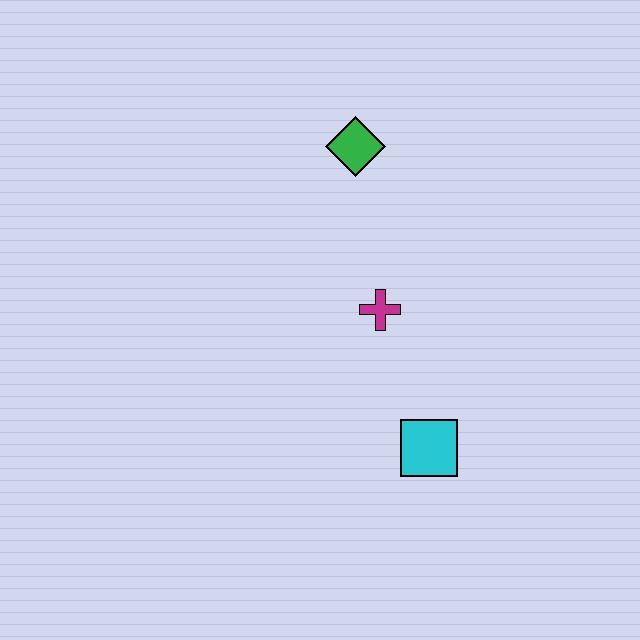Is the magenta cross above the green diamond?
No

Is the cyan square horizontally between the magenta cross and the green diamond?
No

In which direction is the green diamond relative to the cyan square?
The green diamond is above the cyan square.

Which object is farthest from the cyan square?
The green diamond is farthest from the cyan square.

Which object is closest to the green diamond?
The magenta cross is closest to the green diamond.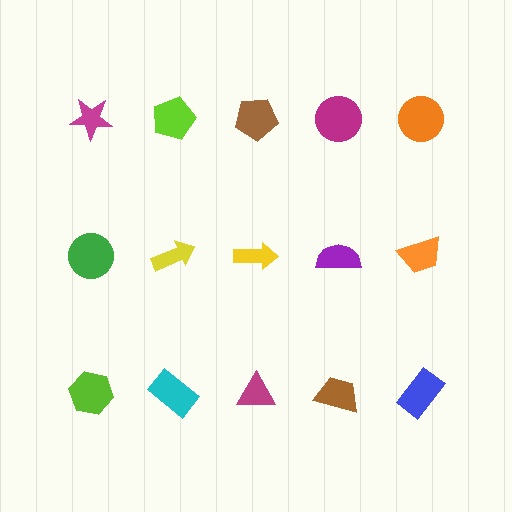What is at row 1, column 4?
A magenta circle.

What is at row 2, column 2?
A yellow arrow.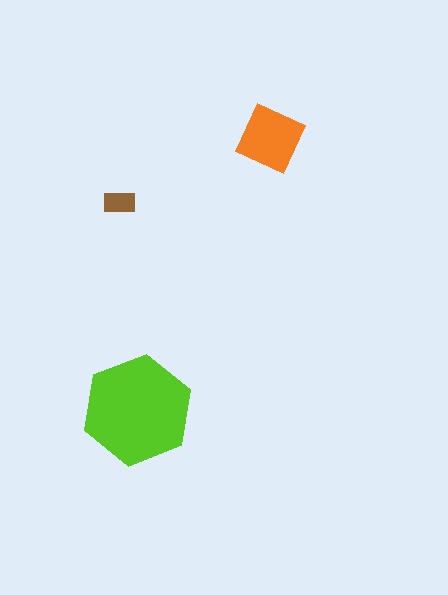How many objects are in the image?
There are 3 objects in the image.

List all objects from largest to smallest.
The lime hexagon, the orange diamond, the brown rectangle.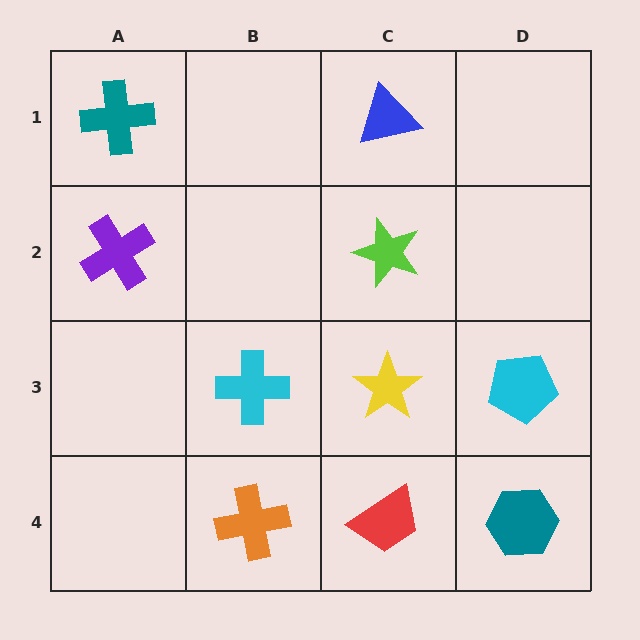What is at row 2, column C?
A lime star.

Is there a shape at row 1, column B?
No, that cell is empty.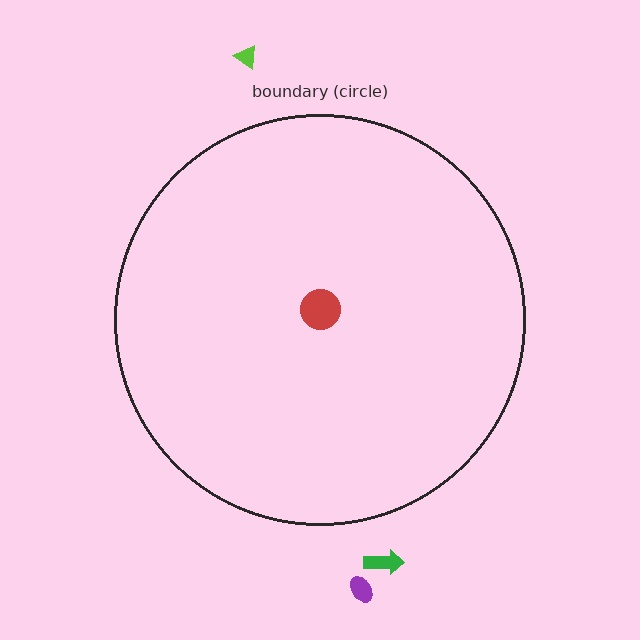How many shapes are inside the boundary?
1 inside, 3 outside.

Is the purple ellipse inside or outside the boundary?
Outside.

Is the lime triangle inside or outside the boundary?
Outside.